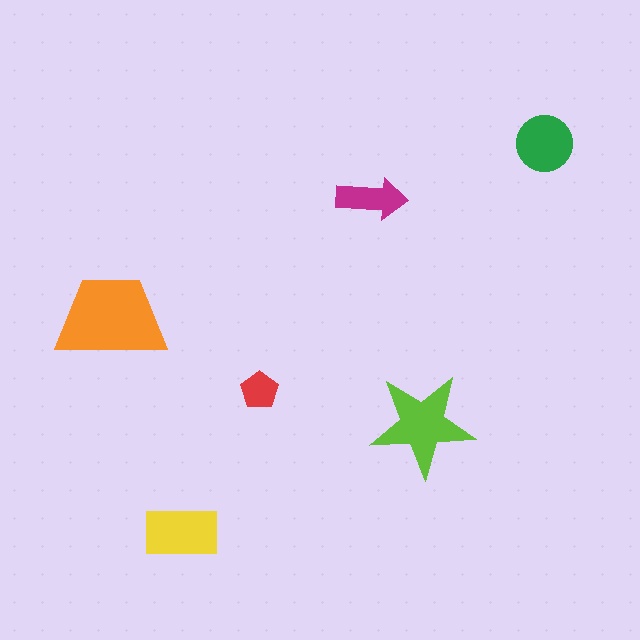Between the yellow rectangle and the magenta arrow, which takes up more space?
The yellow rectangle.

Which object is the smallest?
The red pentagon.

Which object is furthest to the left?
The orange trapezoid is leftmost.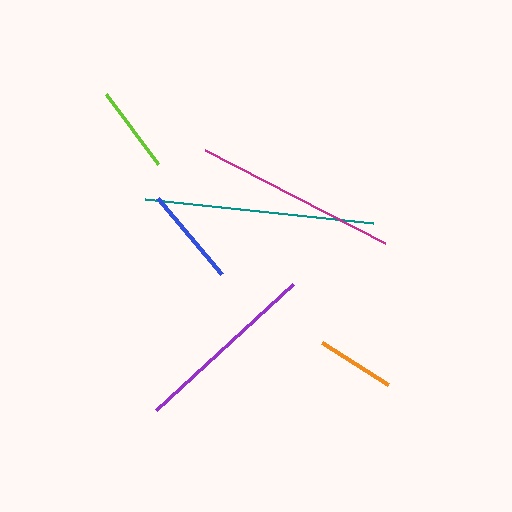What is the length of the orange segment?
The orange segment is approximately 79 pixels long.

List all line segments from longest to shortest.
From longest to shortest: teal, magenta, purple, blue, lime, orange.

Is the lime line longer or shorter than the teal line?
The teal line is longer than the lime line.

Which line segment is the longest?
The teal line is the longest at approximately 229 pixels.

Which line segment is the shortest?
The orange line is the shortest at approximately 79 pixels.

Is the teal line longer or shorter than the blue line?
The teal line is longer than the blue line.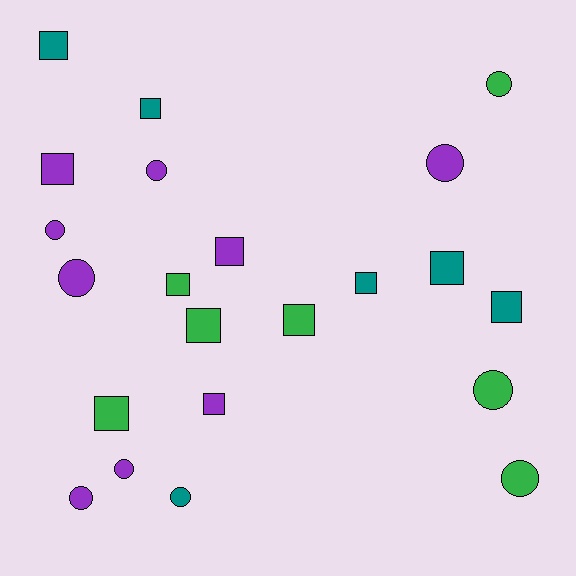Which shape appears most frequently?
Square, with 12 objects.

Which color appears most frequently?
Purple, with 9 objects.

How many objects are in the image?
There are 22 objects.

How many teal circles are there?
There is 1 teal circle.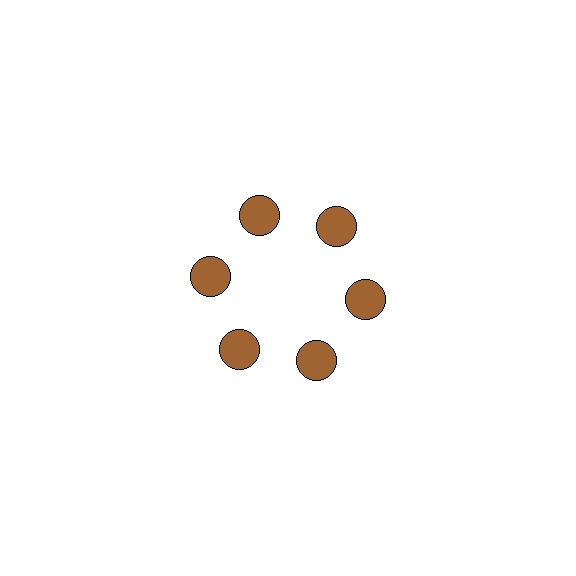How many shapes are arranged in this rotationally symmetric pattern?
There are 6 shapes, arranged in 6 groups of 1.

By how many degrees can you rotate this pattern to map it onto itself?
The pattern maps onto itself every 60 degrees of rotation.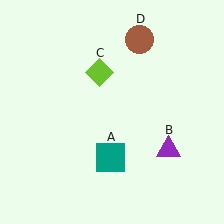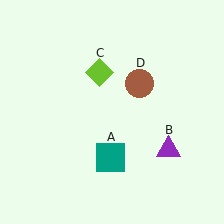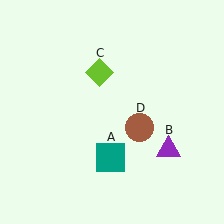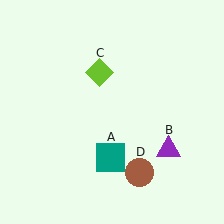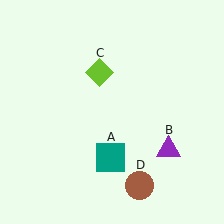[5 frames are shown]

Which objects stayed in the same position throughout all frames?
Teal square (object A) and purple triangle (object B) and lime diamond (object C) remained stationary.